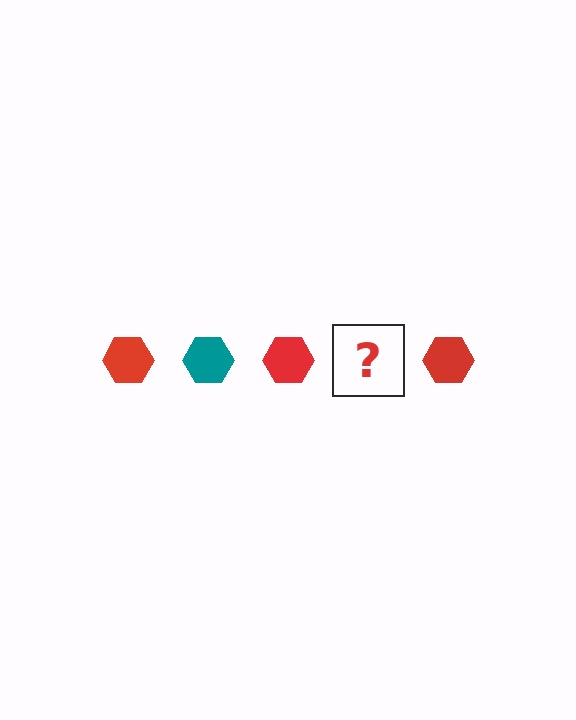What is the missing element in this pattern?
The missing element is a teal hexagon.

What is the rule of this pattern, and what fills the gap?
The rule is that the pattern cycles through red, teal hexagons. The gap should be filled with a teal hexagon.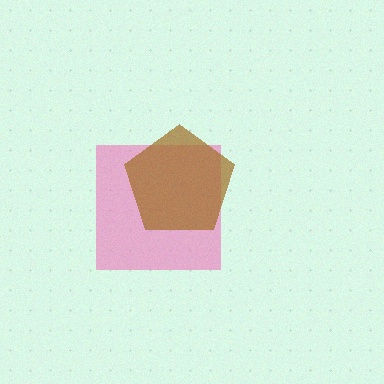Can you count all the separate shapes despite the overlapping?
Yes, there are 2 separate shapes.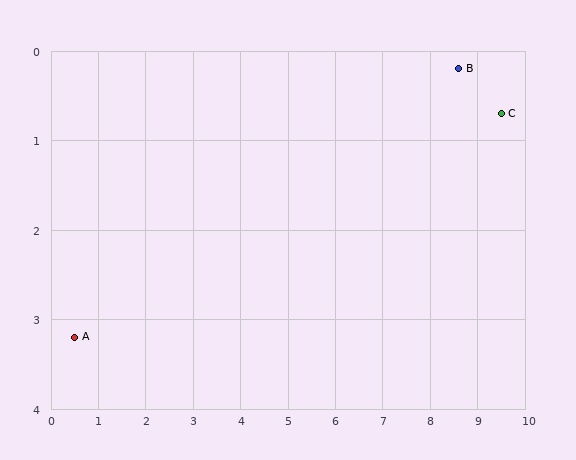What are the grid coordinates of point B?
Point B is at approximately (8.6, 0.2).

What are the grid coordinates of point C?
Point C is at approximately (9.5, 0.7).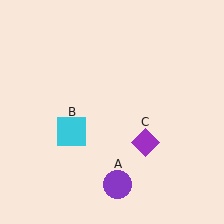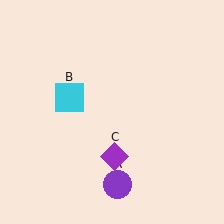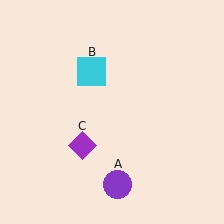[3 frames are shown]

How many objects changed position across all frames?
2 objects changed position: cyan square (object B), purple diamond (object C).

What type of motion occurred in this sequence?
The cyan square (object B), purple diamond (object C) rotated clockwise around the center of the scene.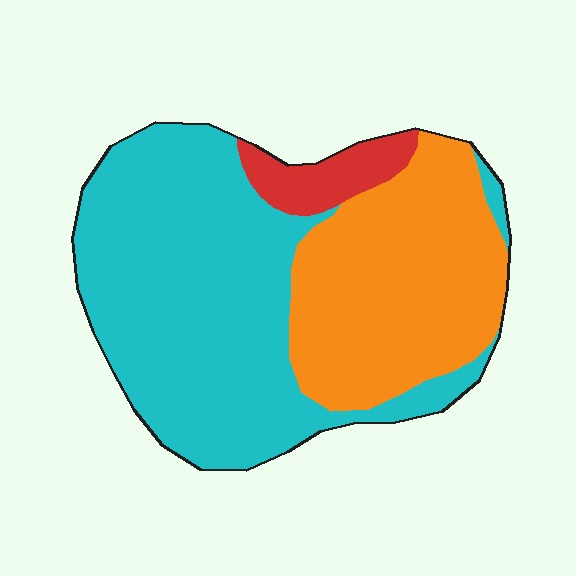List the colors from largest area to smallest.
From largest to smallest: cyan, orange, red.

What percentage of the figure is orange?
Orange covers roughly 35% of the figure.